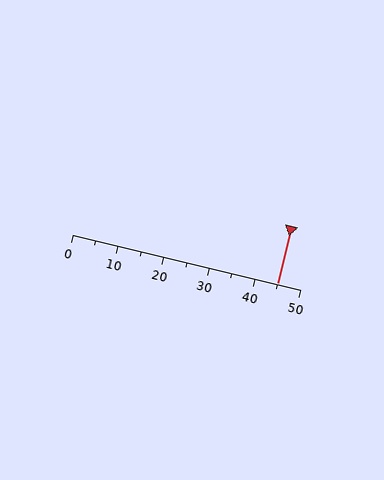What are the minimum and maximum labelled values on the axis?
The axis runs from 0 to 50.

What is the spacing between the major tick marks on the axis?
The major ticks are spaced 10 apart.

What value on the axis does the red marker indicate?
The marker indicates approximately 45.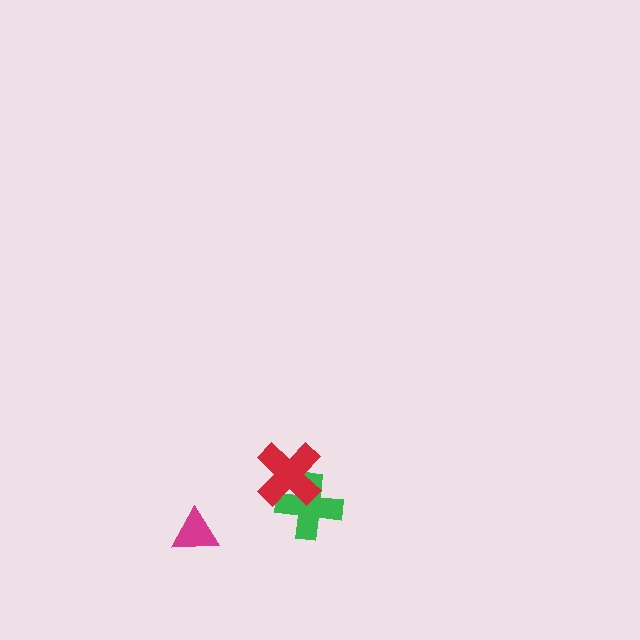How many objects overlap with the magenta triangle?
0 objects overlap with the magenta triangle.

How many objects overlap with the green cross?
1 object overlaps with the green cross.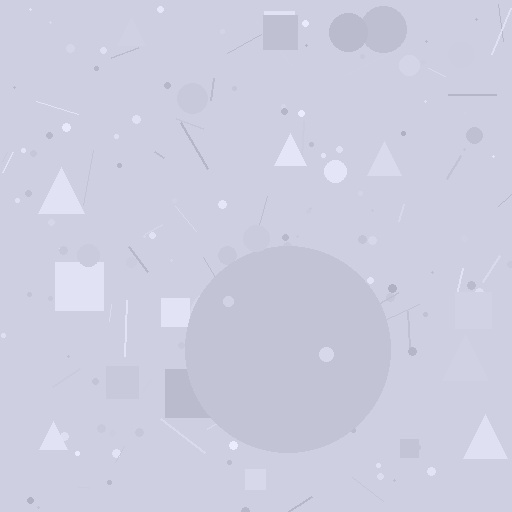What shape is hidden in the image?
A circle is hidden in the image.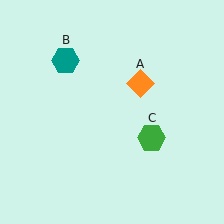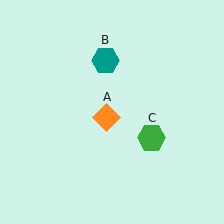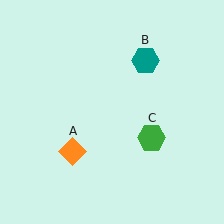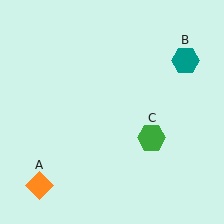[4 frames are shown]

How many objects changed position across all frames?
2 objects changed position: orange diamond (object A), teal hexagon (object B).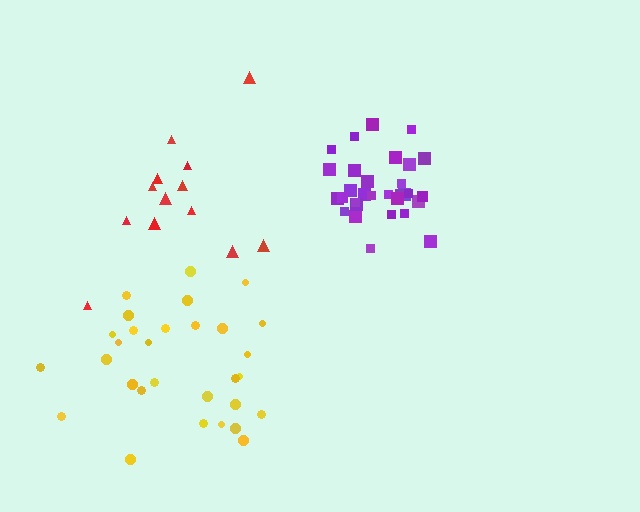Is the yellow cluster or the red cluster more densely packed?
Red.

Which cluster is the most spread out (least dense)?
Yellow.